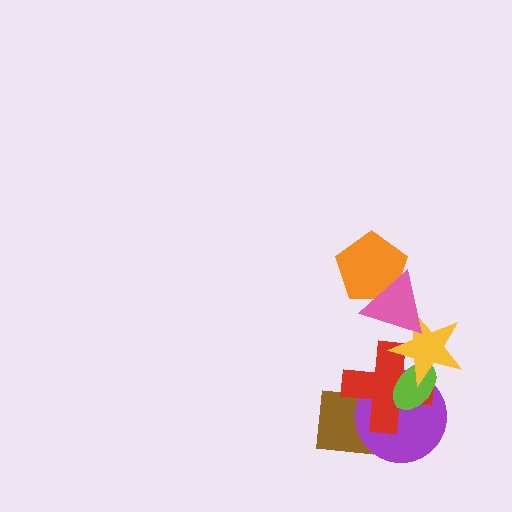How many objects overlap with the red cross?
4 objects overlap with the red cross.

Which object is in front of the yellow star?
The pink triangle is in front of the yellow star.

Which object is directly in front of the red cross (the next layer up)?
The lime ellipse is directly in front of the red cross.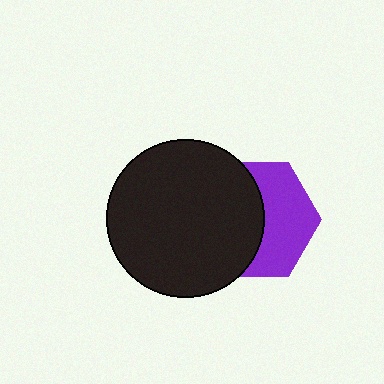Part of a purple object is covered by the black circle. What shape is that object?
It is a hexagon.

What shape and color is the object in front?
The object in front is a black circle.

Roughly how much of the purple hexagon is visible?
About half of it is visible (roughly 48%).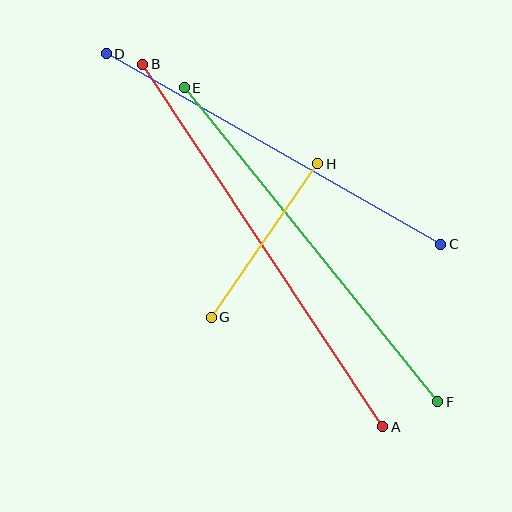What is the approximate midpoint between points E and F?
The midpoint is at approximately (311, 245) pixels.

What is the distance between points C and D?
The distance is approximately 385 pixels.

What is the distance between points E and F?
The distance is approximately 403 pixels.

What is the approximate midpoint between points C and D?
The midpoint is at approximately (274, 149) pixels.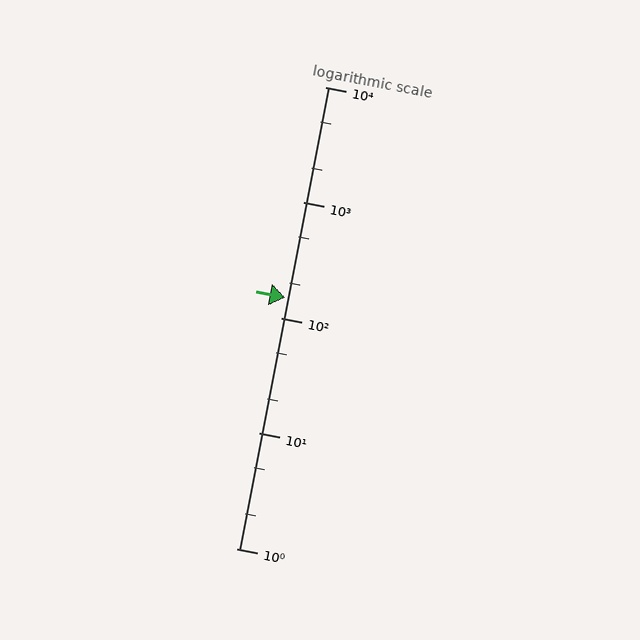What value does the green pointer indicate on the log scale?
The pointer indicates approximately 150.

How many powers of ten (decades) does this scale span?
The scale spans 4 decades, from 1 to 10000.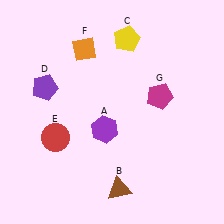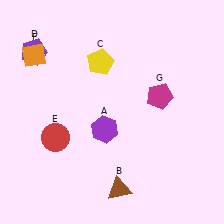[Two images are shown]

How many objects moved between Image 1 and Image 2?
3 objects moved between the two images.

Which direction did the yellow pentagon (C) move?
The yellow pentagon (C) moved left.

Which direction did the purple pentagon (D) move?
The purple pentagon (D) moved up.